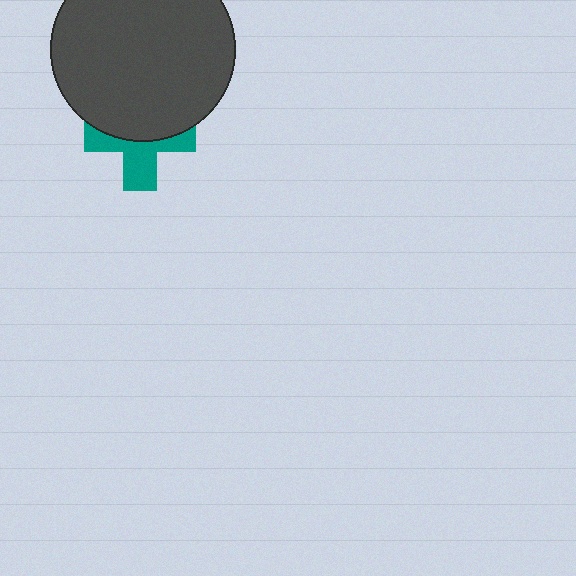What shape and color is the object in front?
The object in front is a dark gray circle.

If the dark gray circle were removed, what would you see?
You would see the complete teal cross.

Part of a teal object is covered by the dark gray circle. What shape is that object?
It is a cross.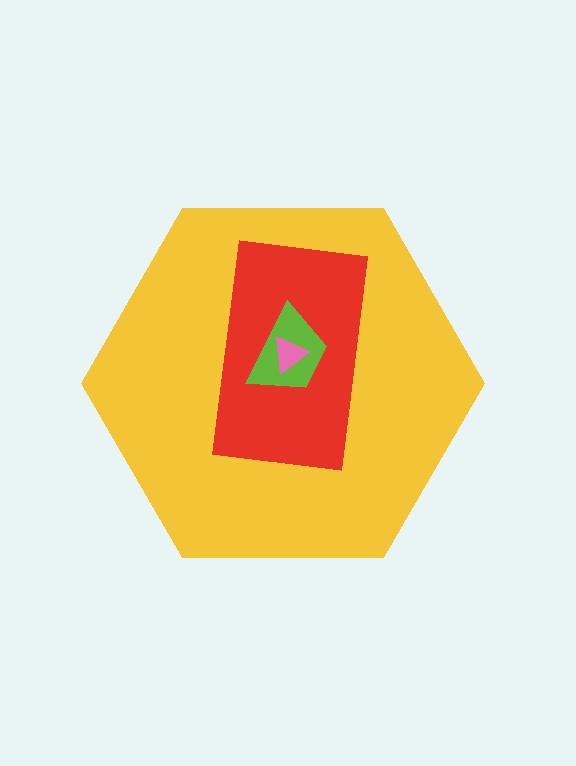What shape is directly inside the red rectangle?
The lime trapezoid.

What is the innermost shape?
The pink triangle.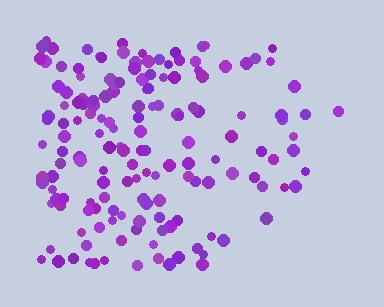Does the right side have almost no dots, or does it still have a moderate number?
Still a moderate number, just noticeably fewer than the left.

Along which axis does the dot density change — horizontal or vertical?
Horizontal.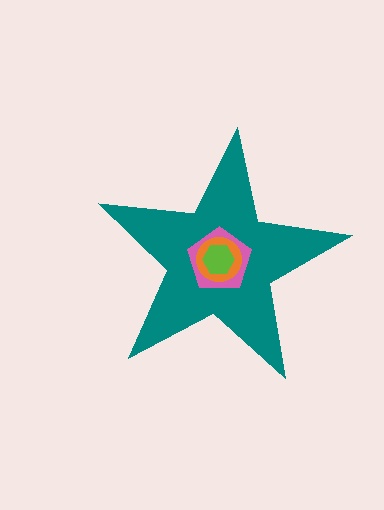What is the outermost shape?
The teal star.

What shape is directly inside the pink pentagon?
The orange circle.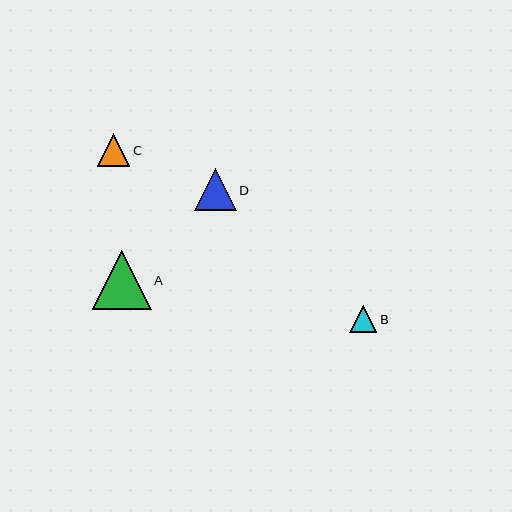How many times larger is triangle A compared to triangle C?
Triangle A is approximately 1.8 times the size of triangle C.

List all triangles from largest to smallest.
From largest to smallest: A, D, C, B.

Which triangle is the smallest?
Triangle B is the smallest with a size of approximately 27 pixels.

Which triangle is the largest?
Triangle A is the largest with a size of approximately 59 pixels.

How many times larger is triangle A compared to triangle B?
Triangle A is approximately 2.2 times the size of triangle B.